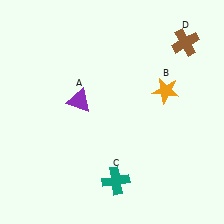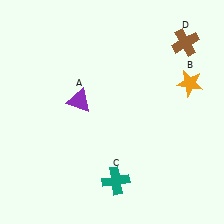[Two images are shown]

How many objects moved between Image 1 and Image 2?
1 object moved between the two images.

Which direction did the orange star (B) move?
The orange star (B) moved right.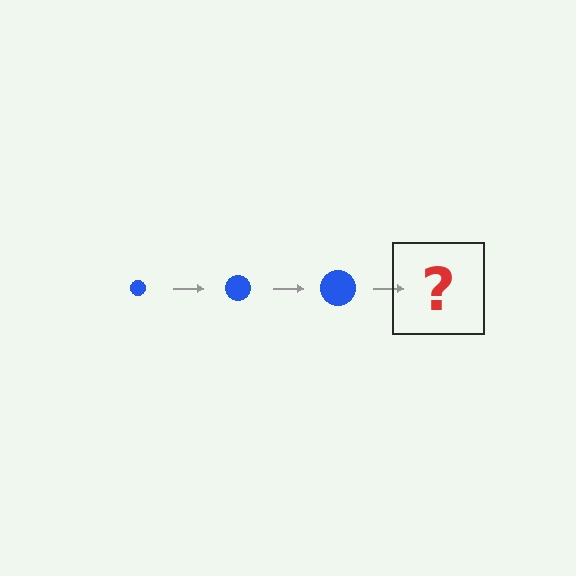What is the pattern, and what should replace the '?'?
The pattern is that the circle gets progressively larger each step. The '?' should be a blue circle, larger than the previous one.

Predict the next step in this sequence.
The next step is a blue circle, larger than the previous one.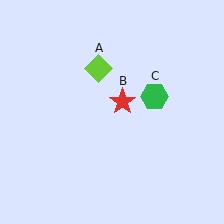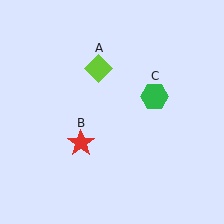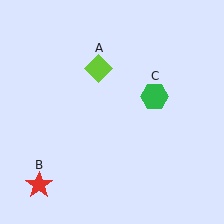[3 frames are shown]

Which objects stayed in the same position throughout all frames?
Lime diamond (object A) and green hexagon (object C) remained stationary.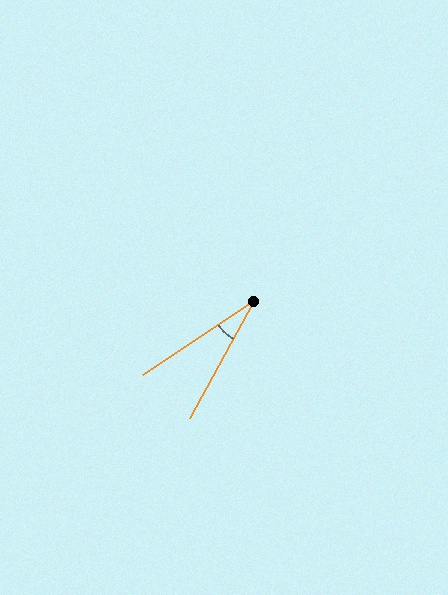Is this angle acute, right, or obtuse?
It is acute.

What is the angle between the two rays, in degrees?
Approximately 27 degrees.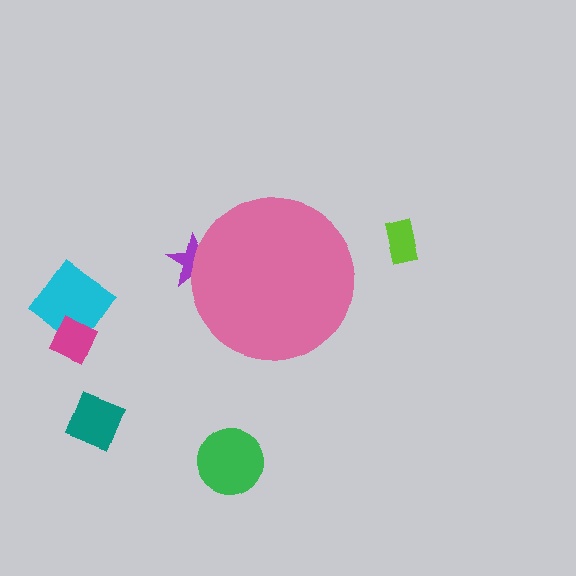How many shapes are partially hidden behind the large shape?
1 shape is partially hidden.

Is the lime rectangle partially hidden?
No, the lime rectangle is fully visible.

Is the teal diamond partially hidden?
No, the teal diamond is fully visible.